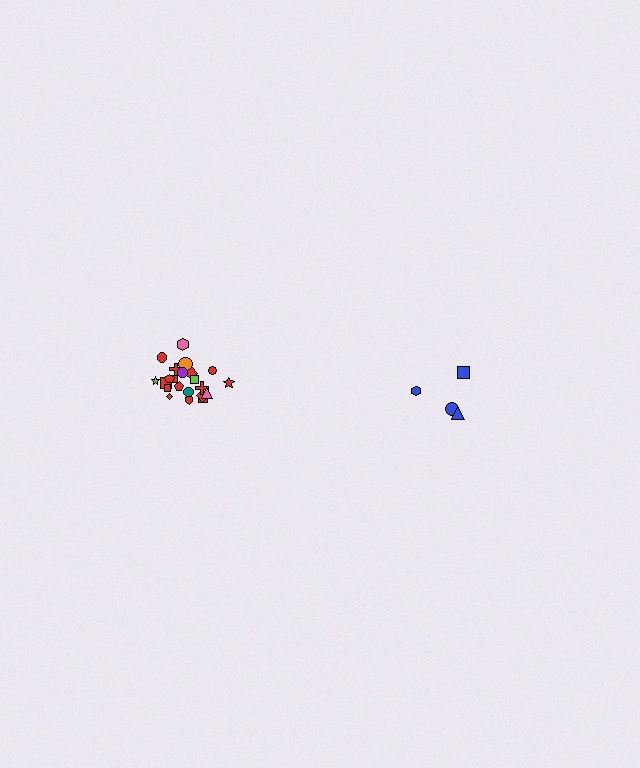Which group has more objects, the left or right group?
The left group.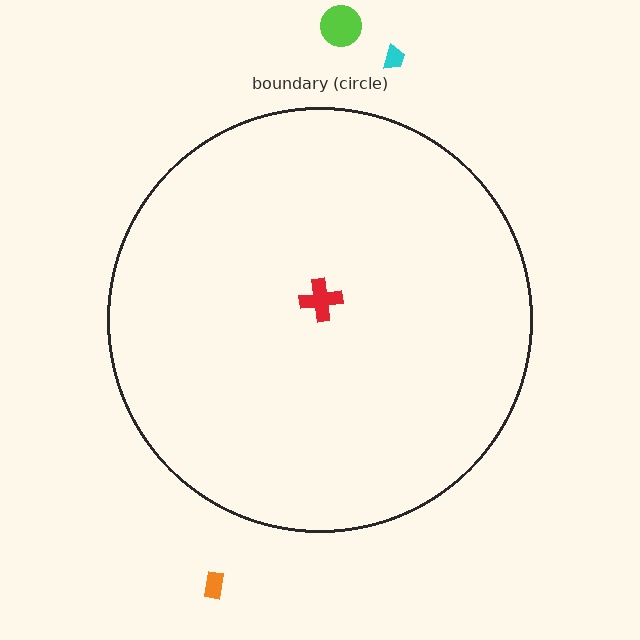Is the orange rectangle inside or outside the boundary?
Outside.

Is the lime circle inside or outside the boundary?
Outside.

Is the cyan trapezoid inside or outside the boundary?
Outside.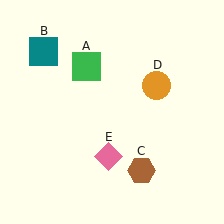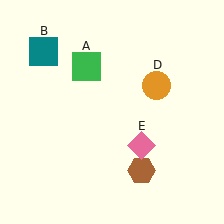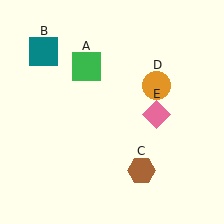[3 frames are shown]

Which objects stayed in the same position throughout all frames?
Green square (object A) and teal square (object B) and brown hexagon (object C) and orange circle (object D) remained stationary.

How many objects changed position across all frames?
1 object changed position: pink diamond (object E).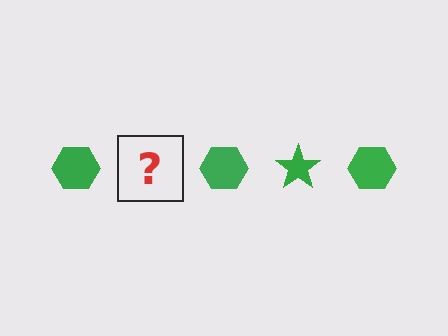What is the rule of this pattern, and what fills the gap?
The rule is that the pattern cycles through hexagon, star shapes in green. The gap should be filled with a green star.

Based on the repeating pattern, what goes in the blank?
The blank should be a green star.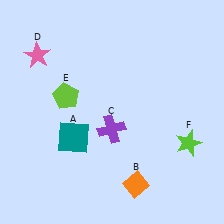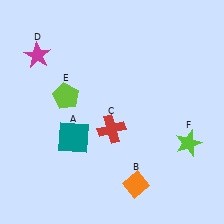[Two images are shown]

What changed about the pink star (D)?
In Image 1, D is pink. In Image 2, it changed to magenta.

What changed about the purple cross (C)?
In Image 1, C is purple. In Image 2, it changed to red.